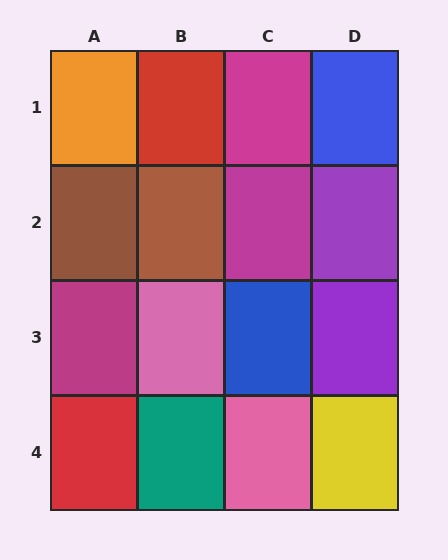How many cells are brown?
2 cells are brown.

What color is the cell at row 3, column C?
Blue.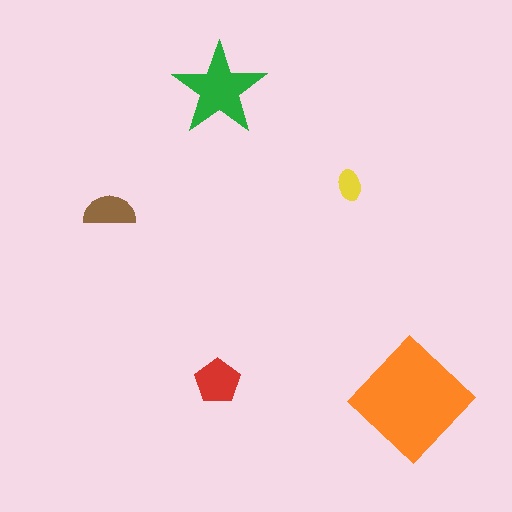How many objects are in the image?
There are 5 objects in the image.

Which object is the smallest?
The yellow ellipse.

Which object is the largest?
The orange diamond.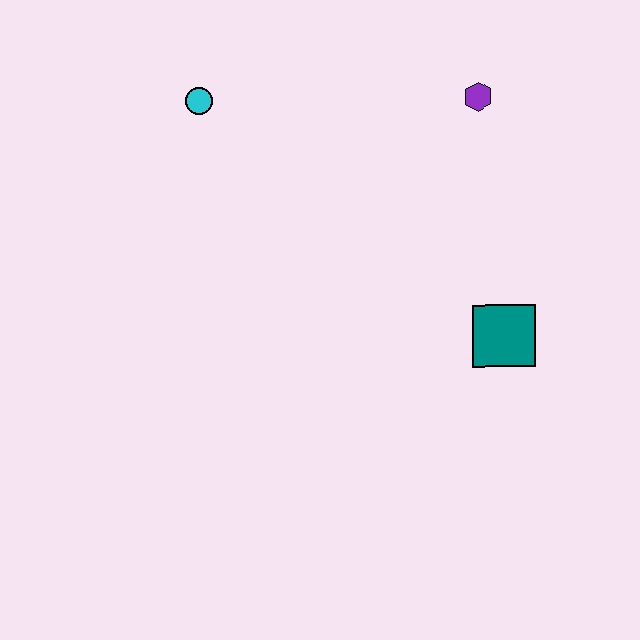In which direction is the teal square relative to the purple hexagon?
The teal square is below the purple hexagon.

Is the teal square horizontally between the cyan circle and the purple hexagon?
No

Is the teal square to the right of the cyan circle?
Yes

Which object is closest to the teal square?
The purple hexagon is closest to the teal square.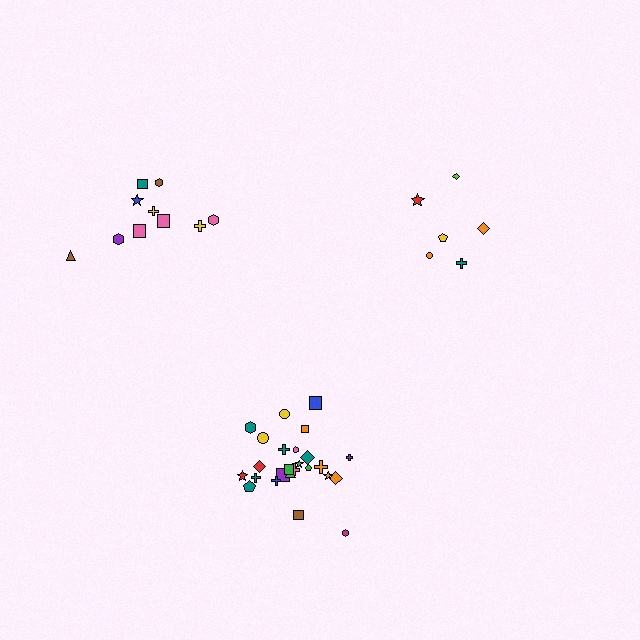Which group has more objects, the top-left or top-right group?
The top-left group.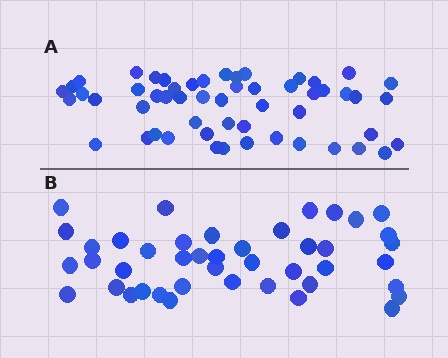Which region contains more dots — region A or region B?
Region A (the top region) has more dots.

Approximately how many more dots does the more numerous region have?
Region A has roughly 12 or so more dots than region B.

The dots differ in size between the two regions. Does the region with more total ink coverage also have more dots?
No. Region B has more total ink coverage because its dots are larger, but region A actually contains more individual dots. Total area can be misleading — the number of items is what matters here.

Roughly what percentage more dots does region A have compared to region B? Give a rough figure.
About 25% more.